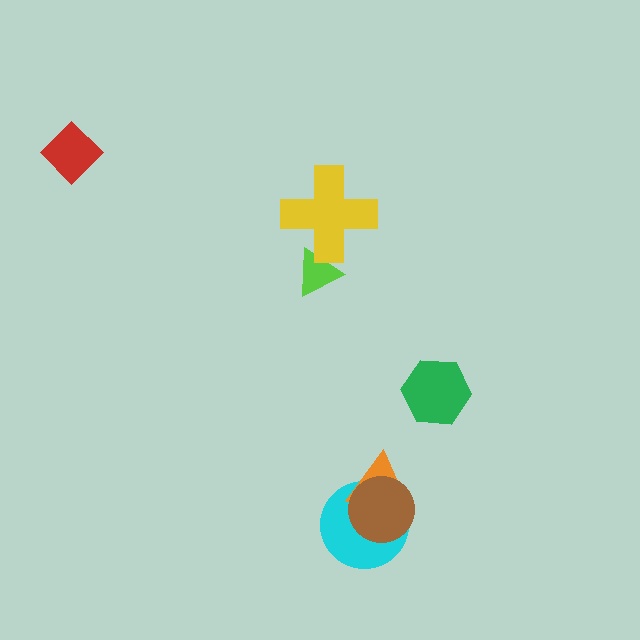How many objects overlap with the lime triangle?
1 object overlaps with the lime triangle.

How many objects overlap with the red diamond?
0 objects overlap with the red diamond.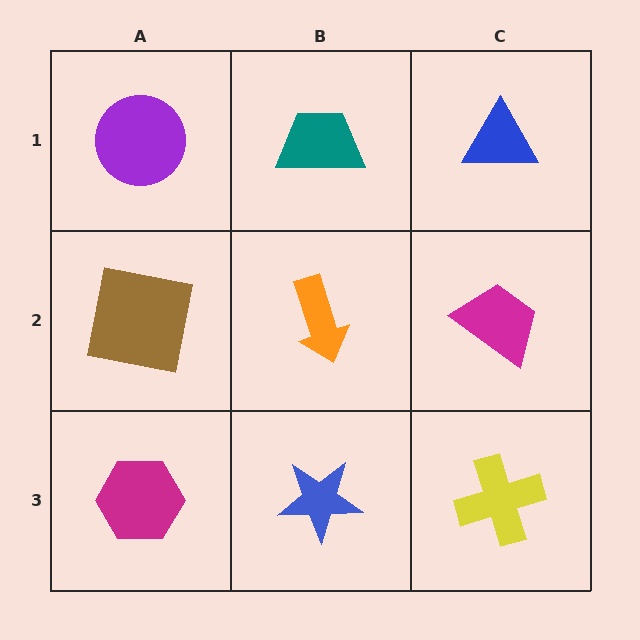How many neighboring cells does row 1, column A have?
2.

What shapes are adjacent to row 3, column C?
A magenta trapezoid (row 2, column C), a blue star (row 3, column B).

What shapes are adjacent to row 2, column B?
A teal trapezoid (row 1, column B), a blue star (row 3, column B), a brown square (row 2, column A), a magenta trapezoid (row 2, column C).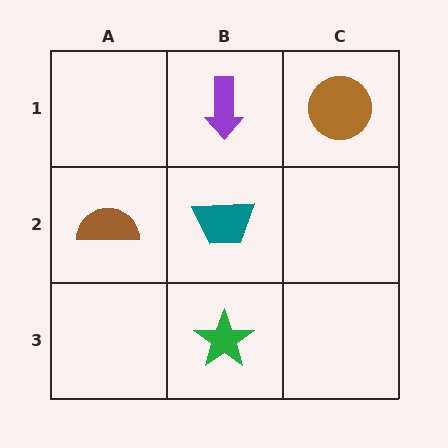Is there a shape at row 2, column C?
No, that cell is empty.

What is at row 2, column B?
A teal trapezoid.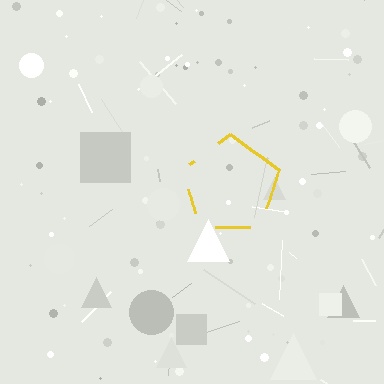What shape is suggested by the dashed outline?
The dashed outline suggests a pentagon.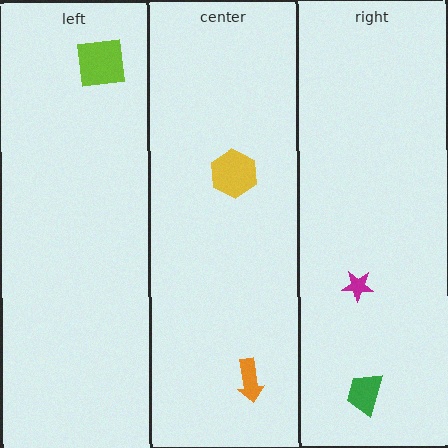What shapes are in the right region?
The green trapezoid, the magenta star.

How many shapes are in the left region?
1.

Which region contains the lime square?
The left region.